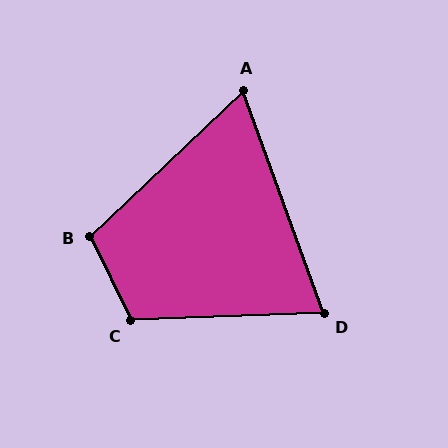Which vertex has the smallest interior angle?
A, at approximately 66 degrees.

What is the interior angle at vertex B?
Approximately 108 degrees (obtuse).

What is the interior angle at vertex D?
Approximately 72 degrees (acute).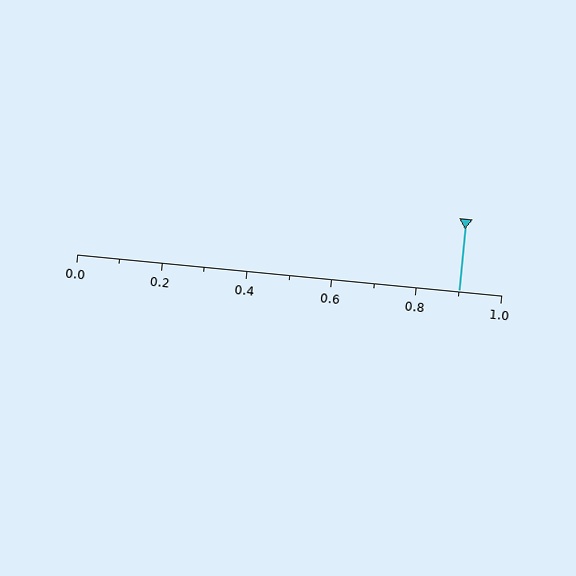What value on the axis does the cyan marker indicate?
The marker indicates approximately 0.9.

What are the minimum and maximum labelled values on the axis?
The axis runs from 0.0 to 1.0.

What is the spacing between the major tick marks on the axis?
The major ticks are spaced 0.2 apart.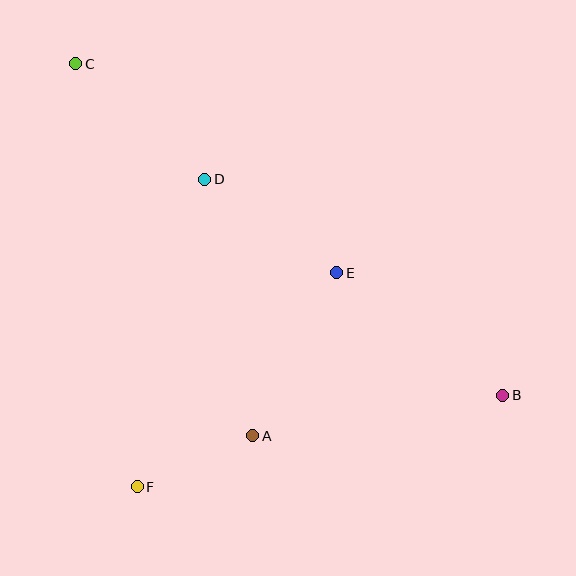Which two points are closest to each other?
Points A and F are closest to each other.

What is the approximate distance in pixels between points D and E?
The distance between D and E is approximately 162 pixels.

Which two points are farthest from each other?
Points B and C are farthest from each other.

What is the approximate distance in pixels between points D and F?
The distance between D and F is approximately 315 pixels.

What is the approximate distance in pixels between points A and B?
The distance between A and B is approximately 253 pixels.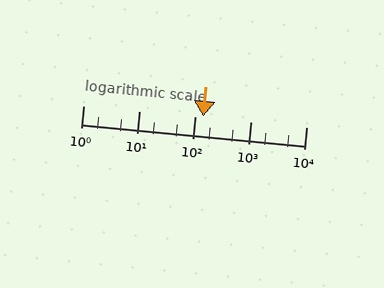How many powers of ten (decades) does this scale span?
The scale spans 4 decades, from 1 to 10000.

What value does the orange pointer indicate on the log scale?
The pointer indicates approximately 140.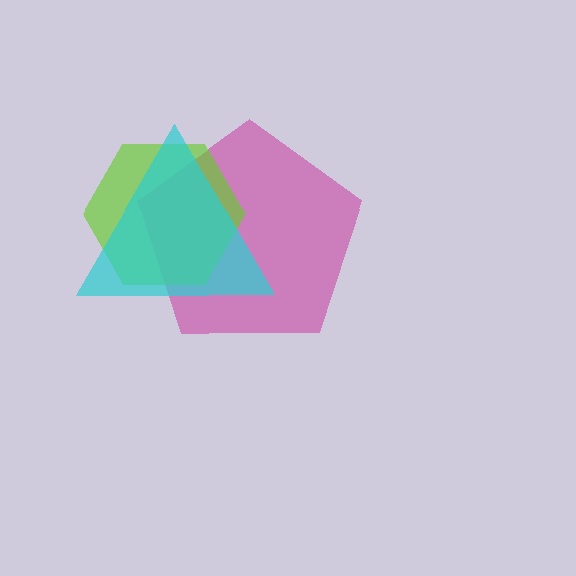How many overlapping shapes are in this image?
There are 3 overlapping shapes in the image.